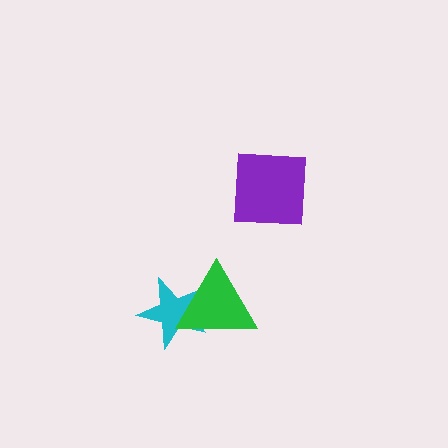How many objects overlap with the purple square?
0 objects overlap with the purple square.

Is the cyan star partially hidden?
Yes, it is partially covered by another shape.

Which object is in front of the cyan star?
The green triangle is in front of the cyan star.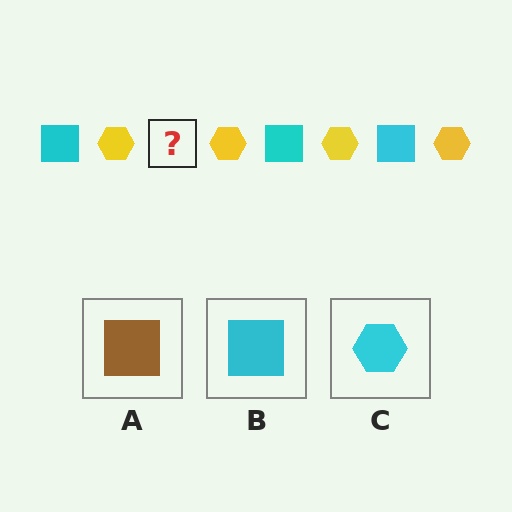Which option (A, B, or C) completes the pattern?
B.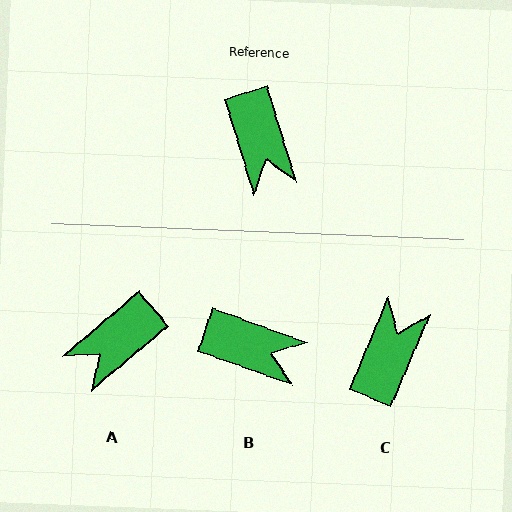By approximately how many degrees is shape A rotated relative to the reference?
Approximately 67 degrees clockwise.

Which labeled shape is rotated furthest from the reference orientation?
C, about 140 degrees away.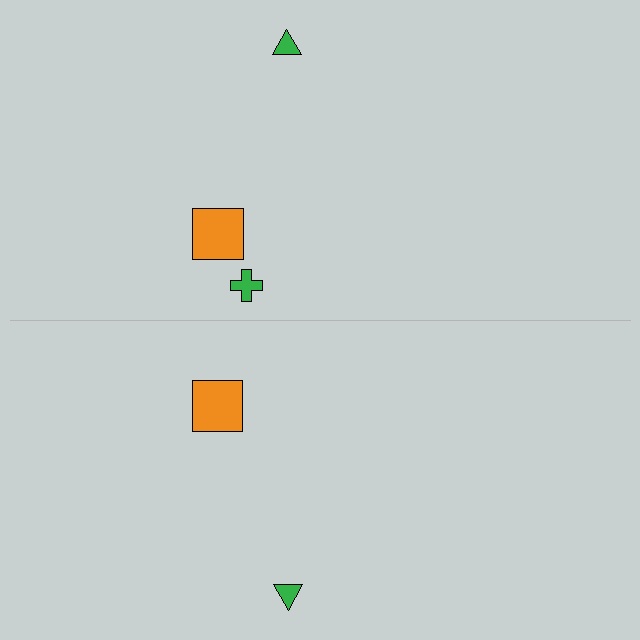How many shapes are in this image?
There are 5 shapes in this image.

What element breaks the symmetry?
A green cross is missing from the bottom side.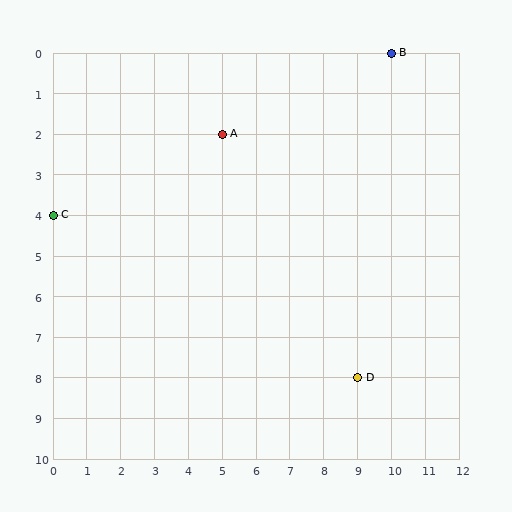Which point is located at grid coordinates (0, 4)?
Point C is at (0, 4).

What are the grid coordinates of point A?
Point A is at grid coordinates (5, 2).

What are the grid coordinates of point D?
Point D is at grid coordinates (9, 8).